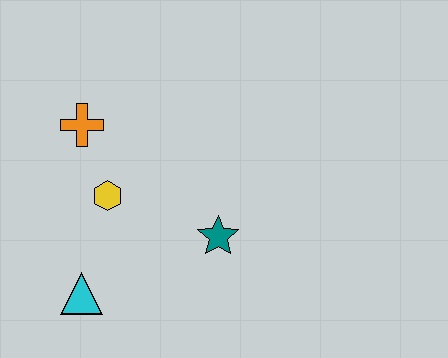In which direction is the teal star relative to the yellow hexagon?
The teal star is to the right of the yellow hexagon.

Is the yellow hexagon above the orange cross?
No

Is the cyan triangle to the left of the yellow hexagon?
Yes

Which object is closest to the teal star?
The yellow hexagon is closest to the teal star.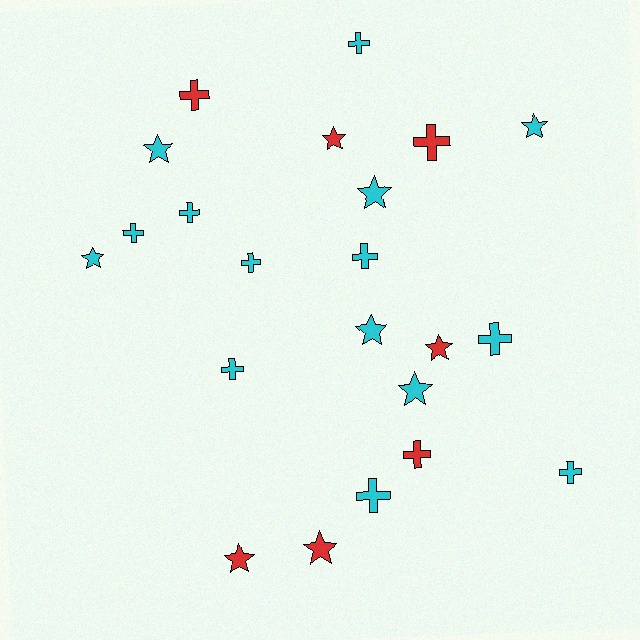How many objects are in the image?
There are 22 objects.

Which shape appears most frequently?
Cross, with 12 objects.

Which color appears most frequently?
Cyan, with 15 objects.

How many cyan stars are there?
There are 6 cyan stars.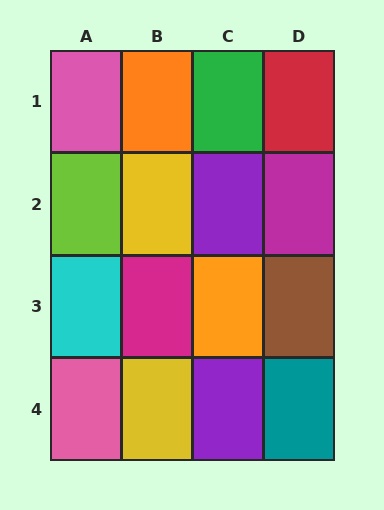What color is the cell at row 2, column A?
Lime.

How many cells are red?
1 cell is red.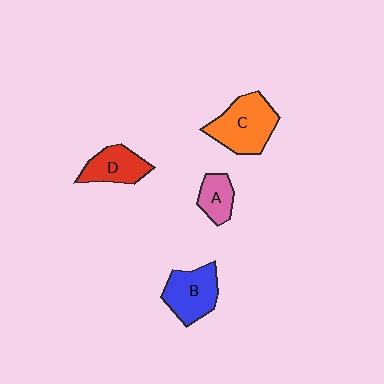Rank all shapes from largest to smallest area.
From largest to smallest: C (orange), B (blue), D (red), A (pink).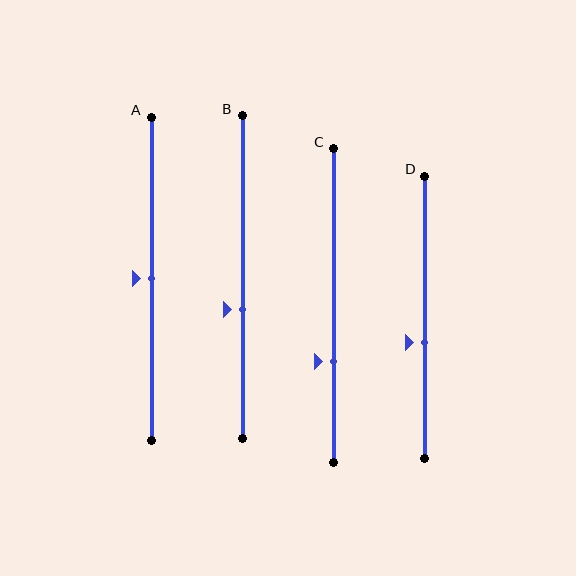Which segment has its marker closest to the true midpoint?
Segment A has its marker closest to the true midpoint.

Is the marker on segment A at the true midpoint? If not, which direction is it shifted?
Yes, the marker on segment A is at the true midpoint.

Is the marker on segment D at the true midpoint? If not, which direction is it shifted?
No, the marker on segment D is shifted downward by about 9% of the segment length.